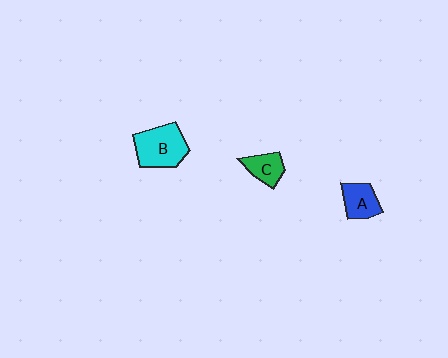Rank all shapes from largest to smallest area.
From largest to smallest: B (cyan), A (blue), C (green).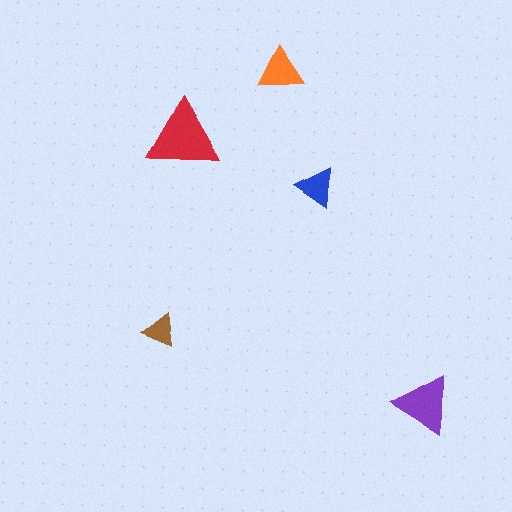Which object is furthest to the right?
The purple triangle is rightmost.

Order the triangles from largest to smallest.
the red one, the purple one, the orange one, the blue one, the brown one.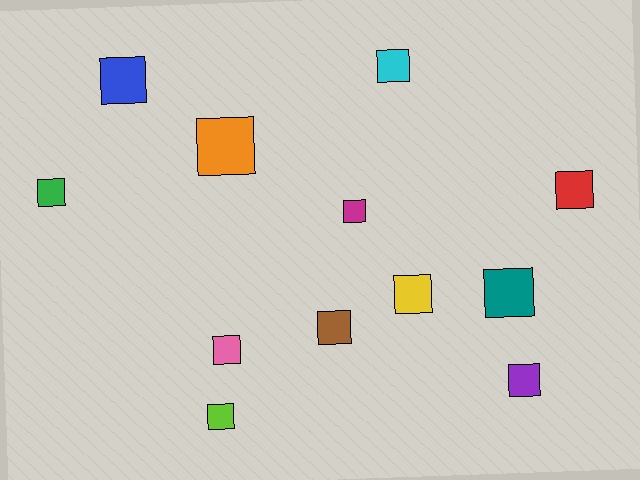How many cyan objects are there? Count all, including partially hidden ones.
There is 1 cyan object.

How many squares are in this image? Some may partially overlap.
There are 12 squares.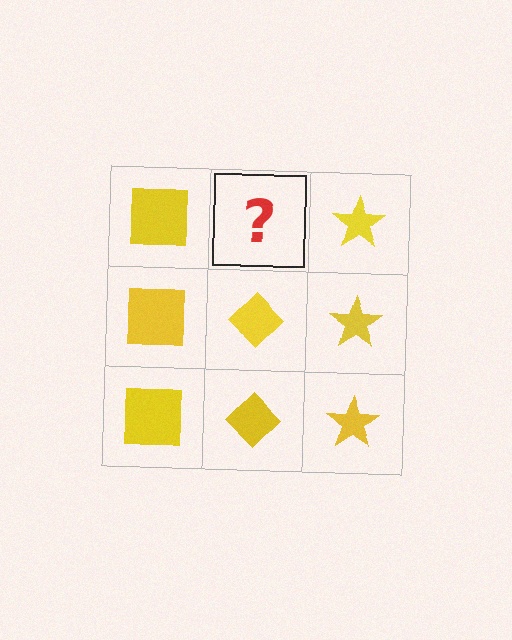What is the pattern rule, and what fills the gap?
The rule is that each column has a consistent shape. The gap should be filled with a yellow diamond.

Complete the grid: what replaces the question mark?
The question mark should be replaced with a yellow diamond.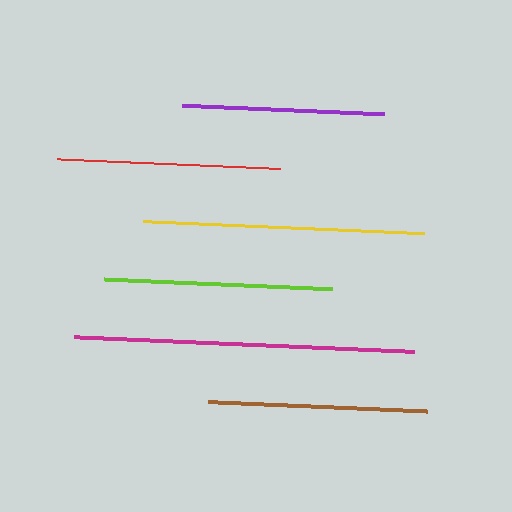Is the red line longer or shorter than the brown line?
The red line is longer than the brown line.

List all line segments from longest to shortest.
From longest to shortest: magenta, yellow, lime, red, brown, purple.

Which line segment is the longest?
The magenta line is the longest at approximately 339 pixels.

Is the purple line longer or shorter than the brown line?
The brown line is longer than the purple line.